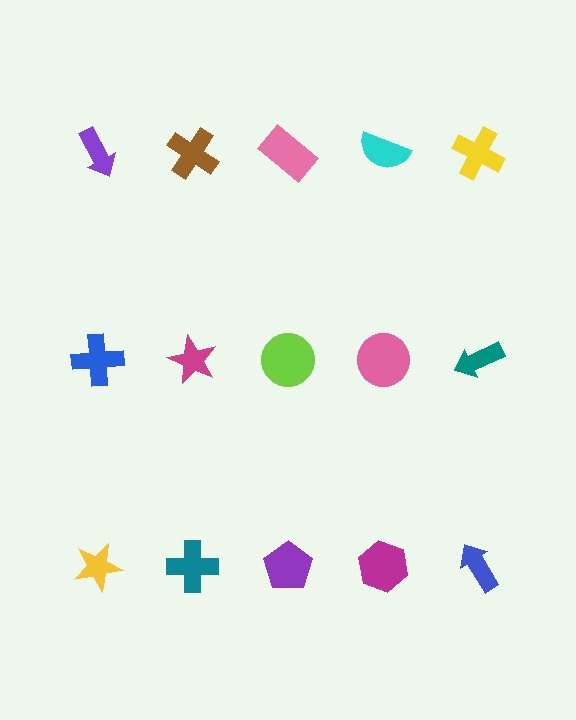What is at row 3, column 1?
A yellow star.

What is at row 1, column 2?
A brown cross.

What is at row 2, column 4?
A pink circle.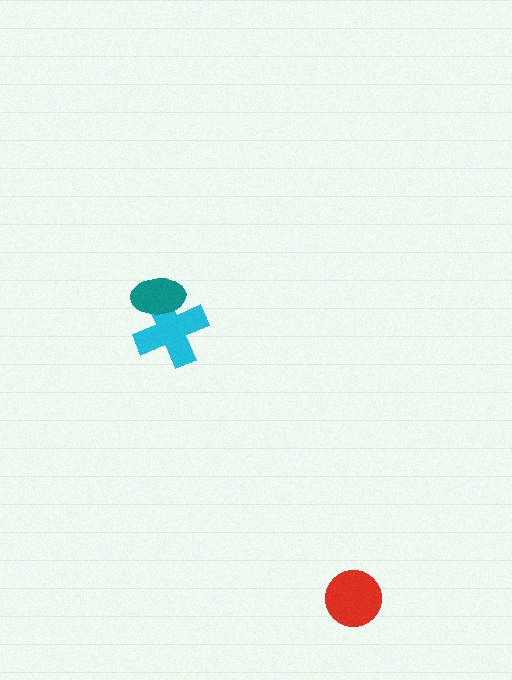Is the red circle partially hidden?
No, no other shape covers it.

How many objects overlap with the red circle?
0 objects overlap with the red circle.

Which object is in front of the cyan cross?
The teal ellipse is in front of the cyan cross.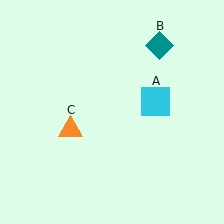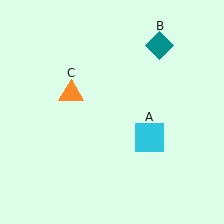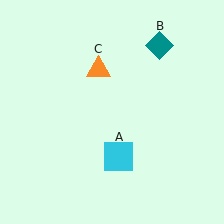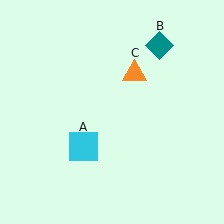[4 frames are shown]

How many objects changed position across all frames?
2 objects changed position: cyan square (object A), orange triangle (object C).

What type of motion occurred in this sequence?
The cyan square (object A), orange triangle (object C) rotated clockwise around the center of the scene.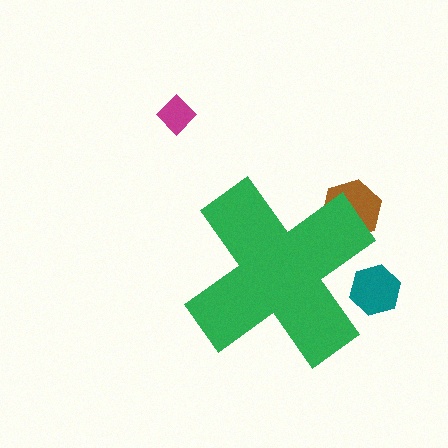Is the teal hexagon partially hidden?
Yes, the teal hexagon is partially hidden behind the green cross.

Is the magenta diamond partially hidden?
No, the magenta diamond is fully visible.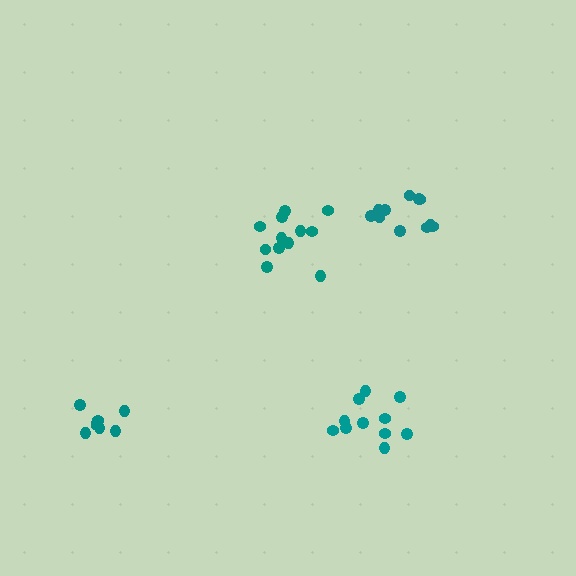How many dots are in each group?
Group 1: 11 dots, Group 2: 11 dots, Group 3: 8 dots, Group 4: 12 dots (42 total).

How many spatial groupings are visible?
There are 4 spatial groupings.